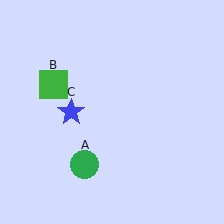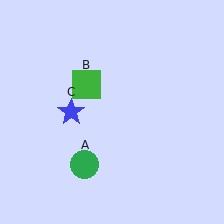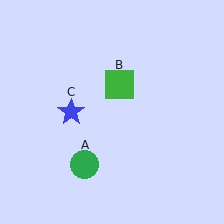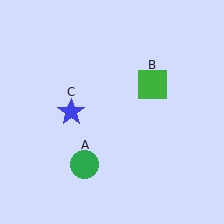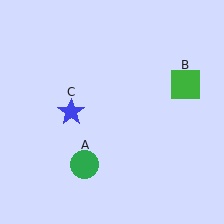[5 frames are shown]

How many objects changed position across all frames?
1 object changed position: green square (object B).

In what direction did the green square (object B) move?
The green square (object B) moved right.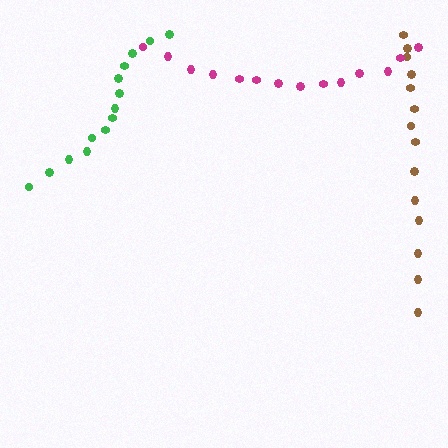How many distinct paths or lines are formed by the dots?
There are 3 distinct paths.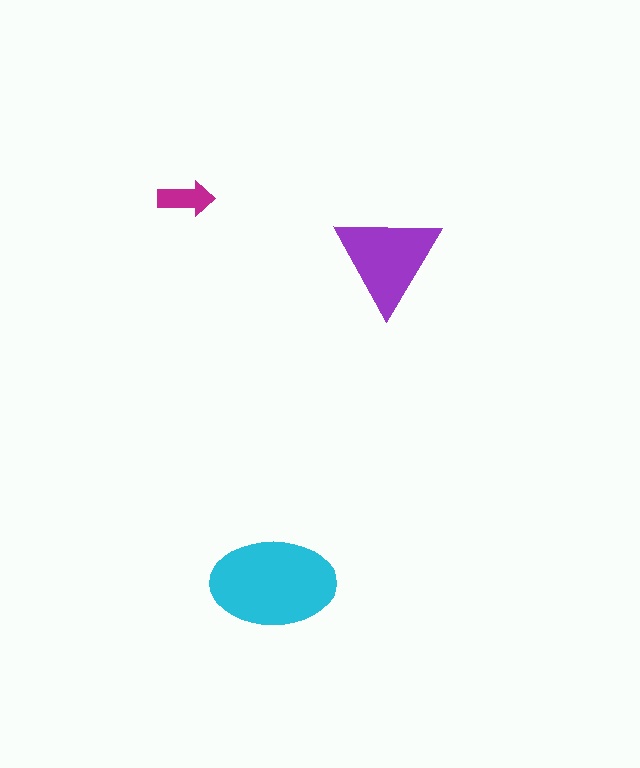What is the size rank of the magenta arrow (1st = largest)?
3rd.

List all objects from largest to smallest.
The cyan ellipse, the purple triangle, the magenta arrow.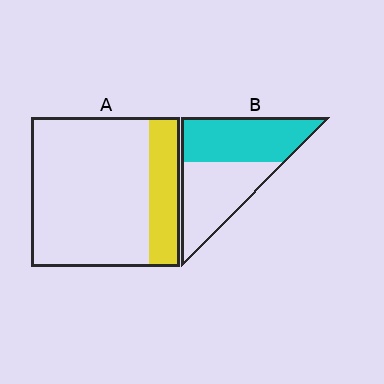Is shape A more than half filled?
No.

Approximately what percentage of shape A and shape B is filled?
A is approximately 20% and B is approximately 50%.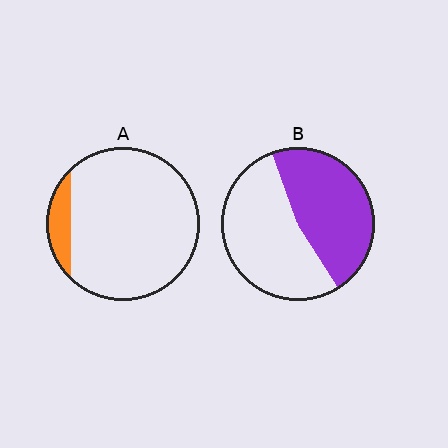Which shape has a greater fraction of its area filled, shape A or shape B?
Shape B.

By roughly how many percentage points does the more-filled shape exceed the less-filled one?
By roughly 35 percentage points (B over A).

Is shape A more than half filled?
No.